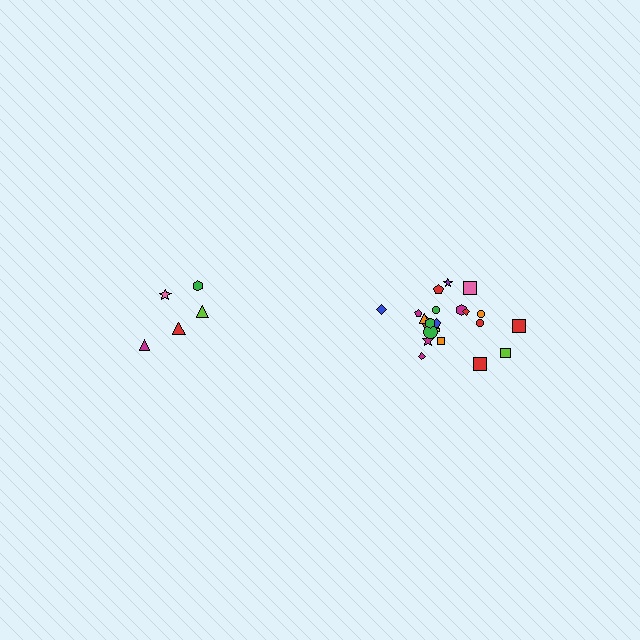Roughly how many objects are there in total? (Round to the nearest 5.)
Roughly 25 objects in total.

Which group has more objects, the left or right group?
The right group.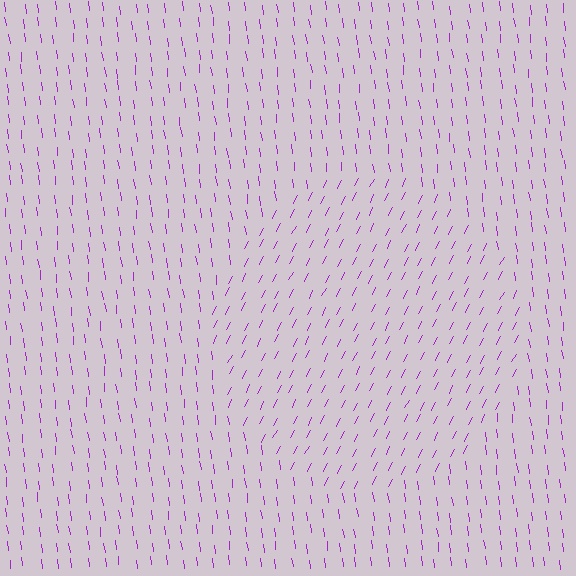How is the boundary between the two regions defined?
The boundary is defined purely by a change in line orientation (approximately 35 degrees difference). All lines are the same color and thickness.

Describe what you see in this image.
The image is filled with small purple line segments. A circle region in the image has lines oriented differently from the surrounding lines, creating a visible texture boundary.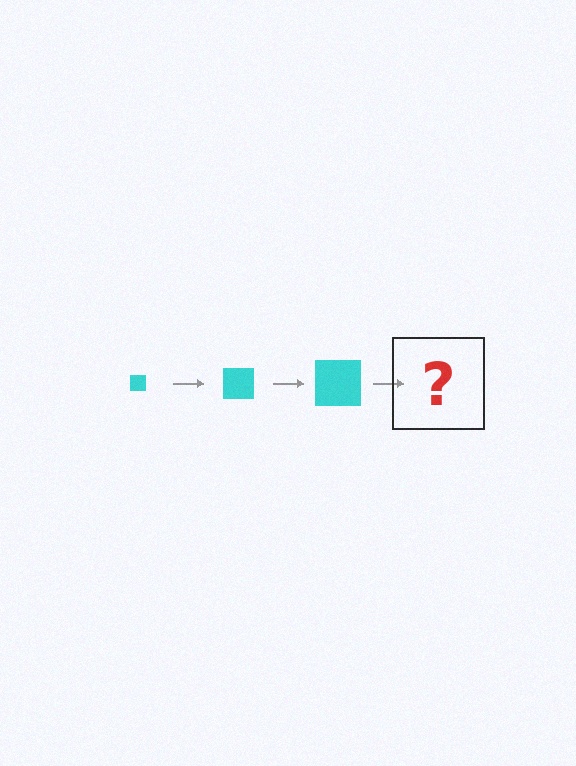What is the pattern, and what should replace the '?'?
The pattern is that the square gets progressively larger each step. The '?' should be a cyan square, larger than the previous one.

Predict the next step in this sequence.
The next step is a cyan square, larger than the previous one.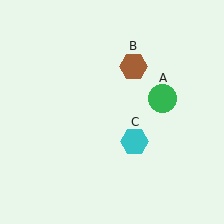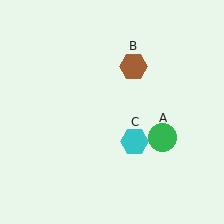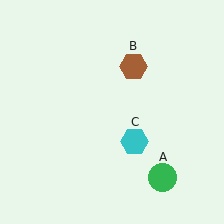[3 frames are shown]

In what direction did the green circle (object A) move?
The green circle (object A) moved down.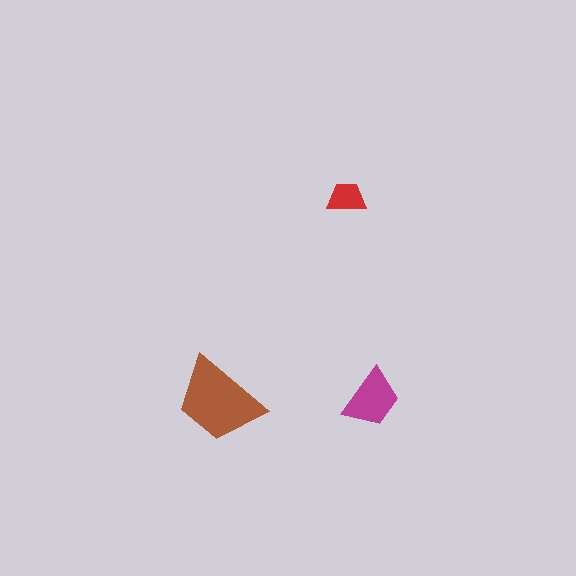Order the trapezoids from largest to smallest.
the brown one, the magenta one, the red one.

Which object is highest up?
The red trapezoid is topmost.